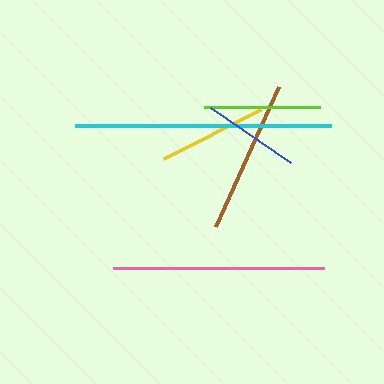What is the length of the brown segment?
The brown segment is approximately 154 pixels long.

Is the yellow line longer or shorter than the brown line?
The brown line is longer than the yellow line.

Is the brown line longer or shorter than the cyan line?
The cyan line is longer than the brown line.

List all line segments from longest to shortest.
From longest to shortest: cyan, pink, brown, lime, yellow, blue.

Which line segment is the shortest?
The blue line is the shortest at approximately 97 pixels.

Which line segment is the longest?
The cyan line is the longest at approximately 256 pixels.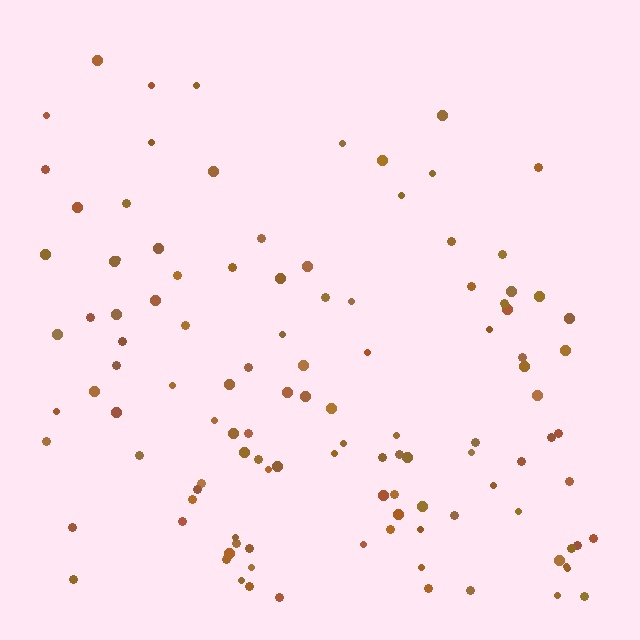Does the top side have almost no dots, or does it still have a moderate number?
Still a moderate number, just noticeably fewer than the bottom.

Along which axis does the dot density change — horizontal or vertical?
Vertical.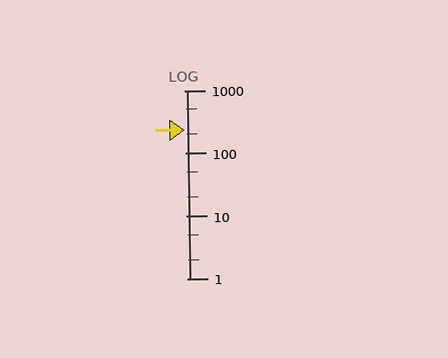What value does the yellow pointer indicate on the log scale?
The pointer indicates approximately 230.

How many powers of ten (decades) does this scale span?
The scale spans 3 decades, from 1 to 1000.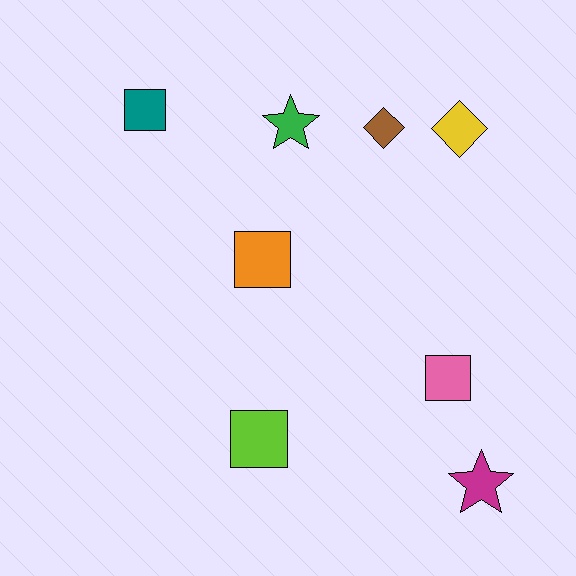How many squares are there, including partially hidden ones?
There are 4 squares.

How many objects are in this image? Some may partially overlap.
There are 8 objects.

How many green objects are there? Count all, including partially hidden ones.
There is 1 green object.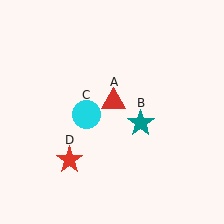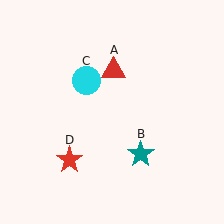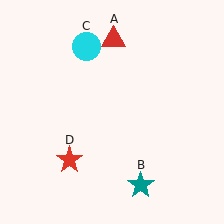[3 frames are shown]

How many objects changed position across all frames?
3 objects changed position: red triangle (object A), teal star (object B), cyan circle (object C).